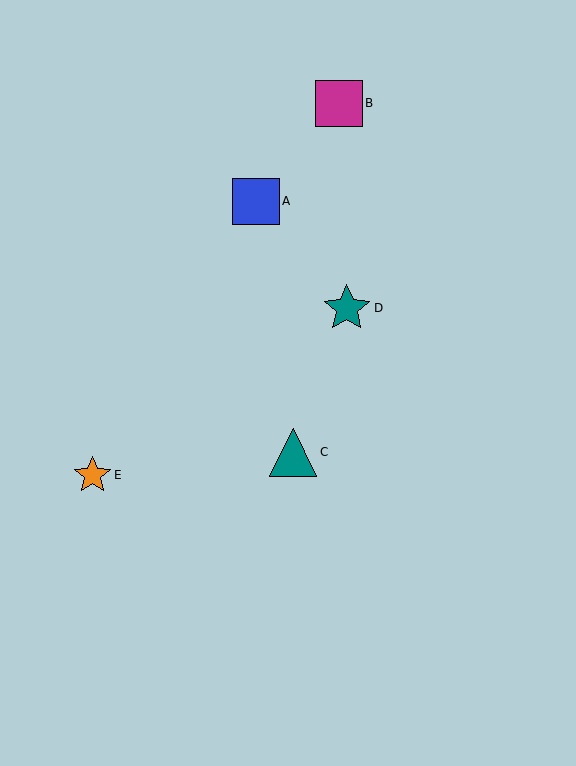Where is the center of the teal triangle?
The center of the teal triangle is at (293, 452).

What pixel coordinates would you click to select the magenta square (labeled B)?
Click at (339, 103) to select the magenta square B.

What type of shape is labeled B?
Shape B is a magenta square.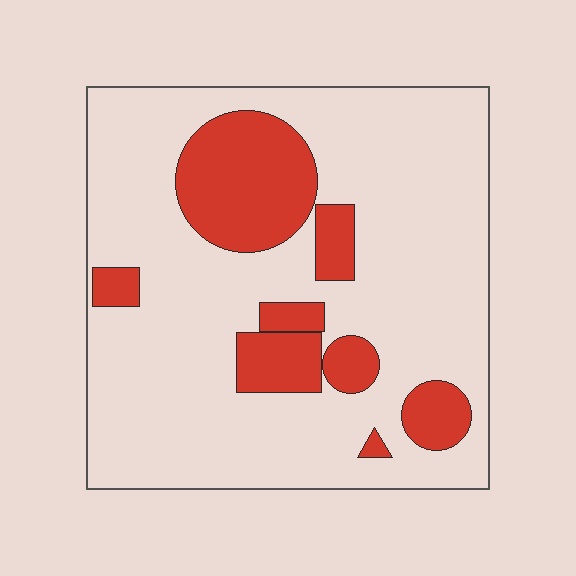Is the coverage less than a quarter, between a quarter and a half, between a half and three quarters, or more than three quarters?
Less than a quarter.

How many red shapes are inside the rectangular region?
8.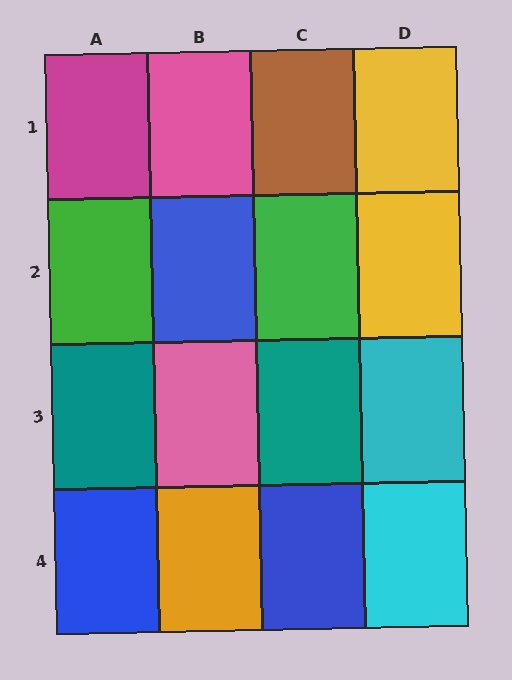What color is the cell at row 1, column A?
Magenta.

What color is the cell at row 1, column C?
Brown.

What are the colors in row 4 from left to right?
Blue, orange, blue, cyan.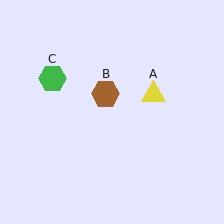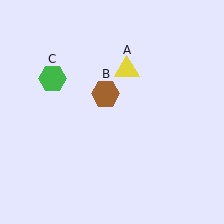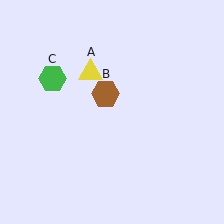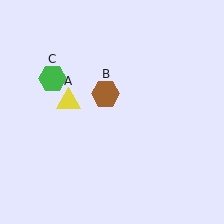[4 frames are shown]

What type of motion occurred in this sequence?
The yellow triangle (object A) rotated counterclockwise around the center of the scene.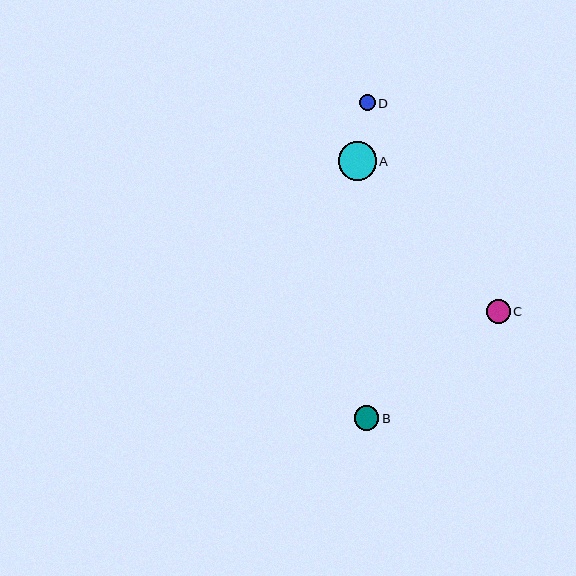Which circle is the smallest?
Circle D is the smallest with a size of approximately 15 pixels.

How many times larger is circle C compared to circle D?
Circle C is approximately 1.6 times the size of circle D.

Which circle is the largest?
Circle A is the largest with a size of approximately 38 pixels.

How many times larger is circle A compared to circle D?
Circle A is approximately 2.5 times the size of circle D.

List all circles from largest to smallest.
From largest to smallest: A, B, C, D.